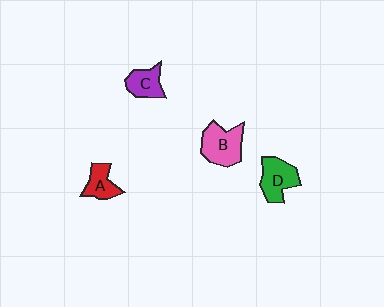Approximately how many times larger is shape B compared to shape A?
Approximately 1.6 times.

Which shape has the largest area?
Shape B (pink).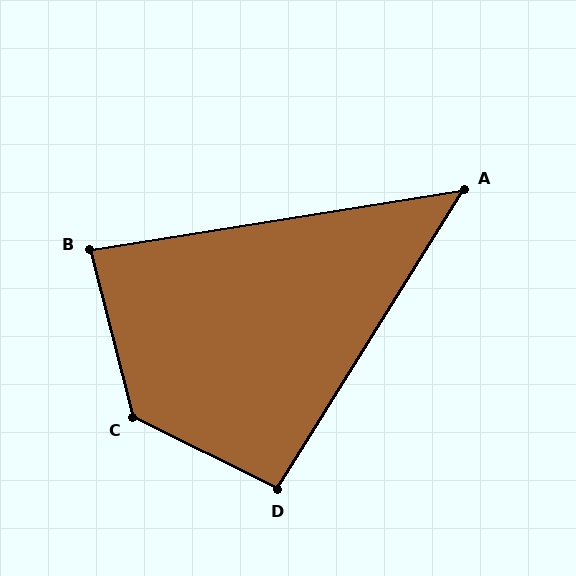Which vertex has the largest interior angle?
C, at approximately 131 degrees.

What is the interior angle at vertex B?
Approximately 85 degrees (acute).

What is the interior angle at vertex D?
Approximately 95 degrees (obtuse).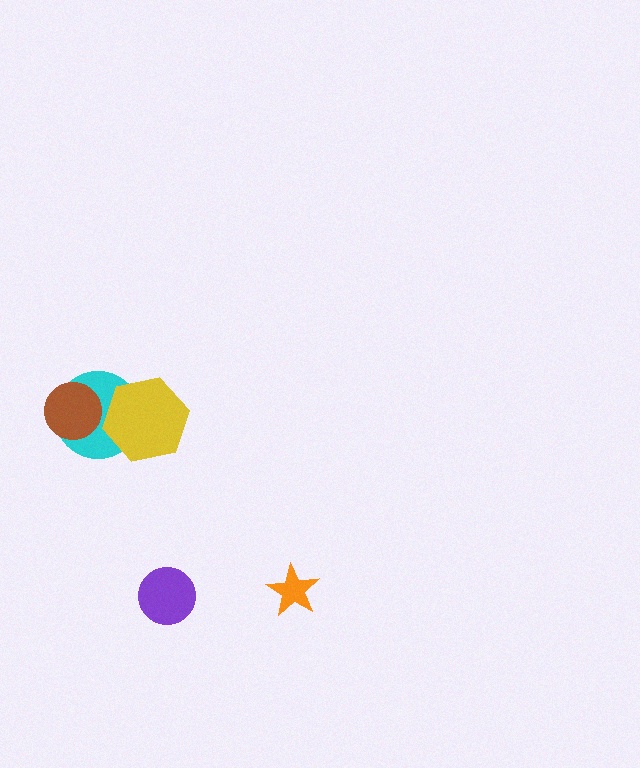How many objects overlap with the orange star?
0 objects overlap with the orange star.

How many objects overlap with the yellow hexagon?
1 object overlaps with the yellow hexagon.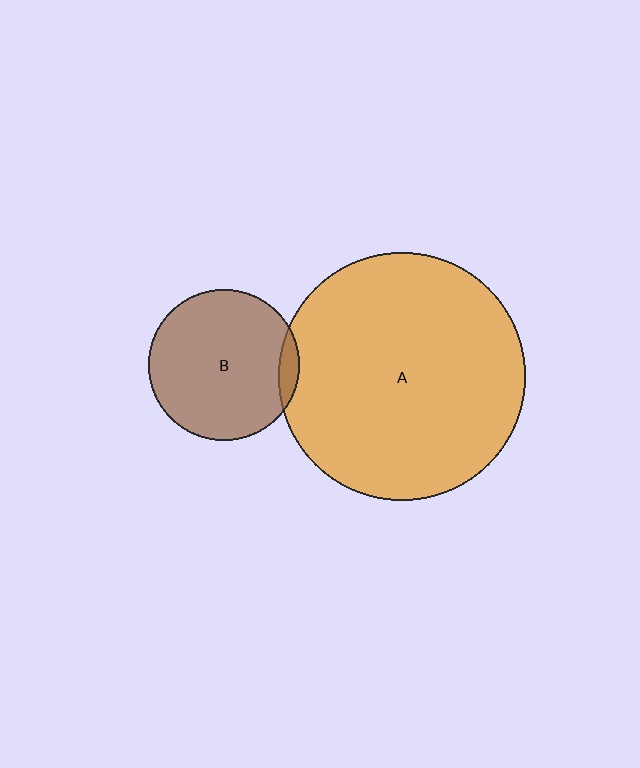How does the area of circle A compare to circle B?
Approximately 2.7 times.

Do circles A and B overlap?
Yes.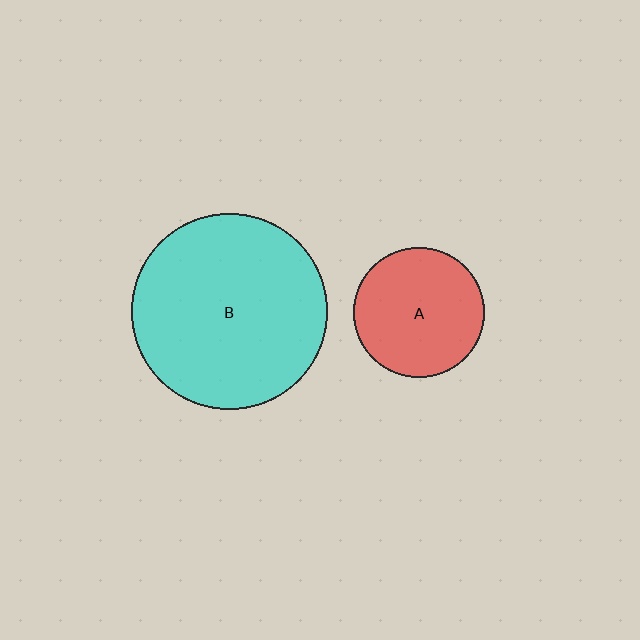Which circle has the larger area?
Circle B (cyan).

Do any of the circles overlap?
No, none of the circles overlap.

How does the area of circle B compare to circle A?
Approximately 2.3 times.